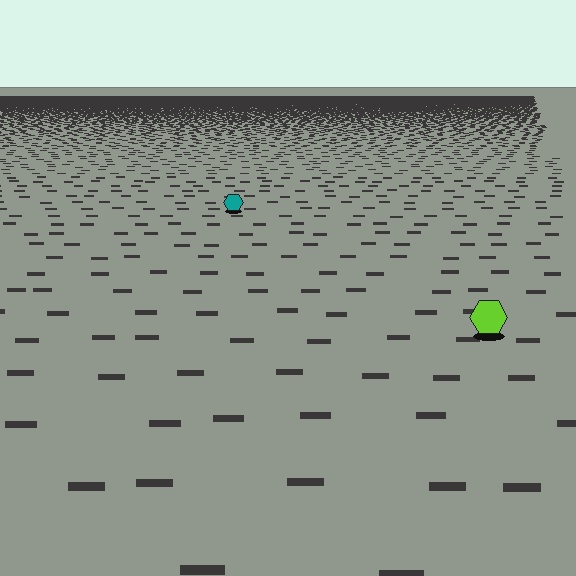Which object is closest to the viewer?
The lime hexagon is closest. The texture marks near it are larger and more spread out.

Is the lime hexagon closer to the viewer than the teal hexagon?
Yes. The lime hexagon is closer — you can tell from the texture gradient: the ground texture is coarser near it.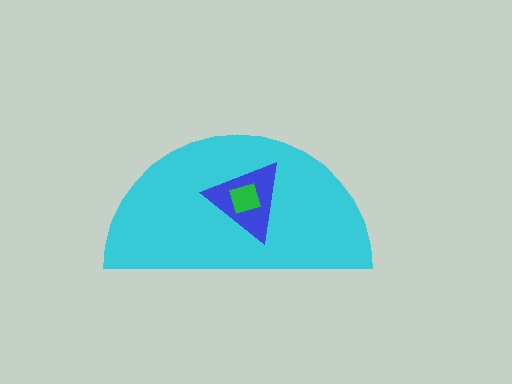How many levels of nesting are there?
3.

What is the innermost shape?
The green diamond.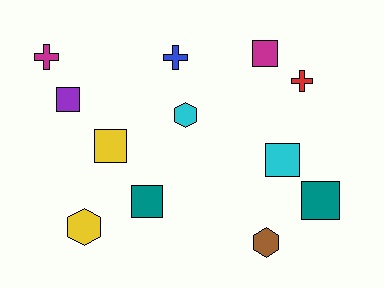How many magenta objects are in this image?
There are 2 magenta objects.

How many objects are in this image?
There are 12 objects.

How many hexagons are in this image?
There are 3 hexagons.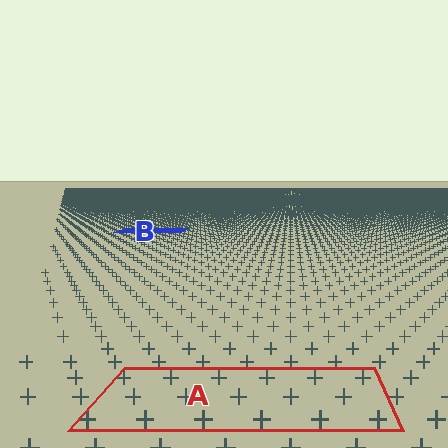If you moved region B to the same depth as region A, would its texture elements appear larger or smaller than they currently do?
They would appear larger. At a closer depth, the same texture elements are projected at a bigger on-screen size.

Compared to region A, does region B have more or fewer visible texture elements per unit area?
Region B has more texture elements per unit area — they are packed more densely because it is farther away.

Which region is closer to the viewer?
Region A is closer. The texture elements there are larger and more spread out.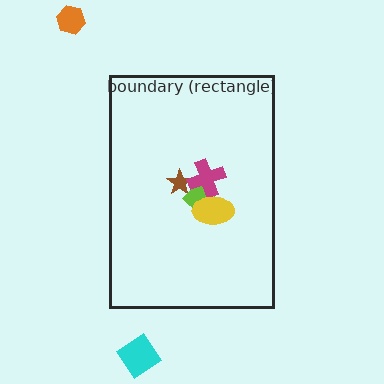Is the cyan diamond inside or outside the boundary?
Outside.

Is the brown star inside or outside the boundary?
Inside.